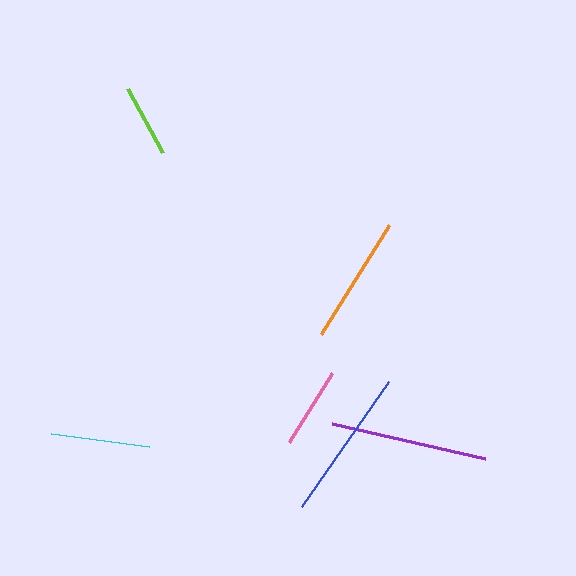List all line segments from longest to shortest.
From longest to shortest: purple, blue, orange, cyan, pink, lime.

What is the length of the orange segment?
The orange segment is approximately 128 pixels long.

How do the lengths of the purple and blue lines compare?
The purple and blue lines are approximately the same length.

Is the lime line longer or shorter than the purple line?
The purple line is longer than the lime line.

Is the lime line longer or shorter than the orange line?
The orange line is longer than the lime line.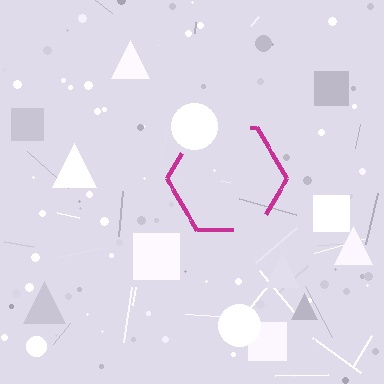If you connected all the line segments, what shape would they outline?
They would outline a hexagon.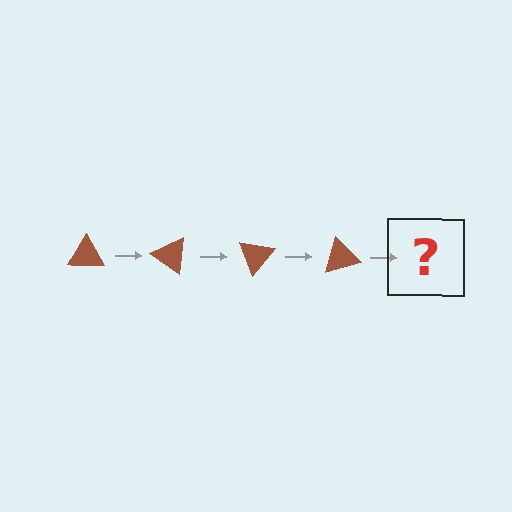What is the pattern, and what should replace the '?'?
The pattern is that the triangle rotates 35 degrees each step. The '?' should be a brown triangle rotated 140 degrees.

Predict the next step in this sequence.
The next step is a brown triangle rotated 140 degrees.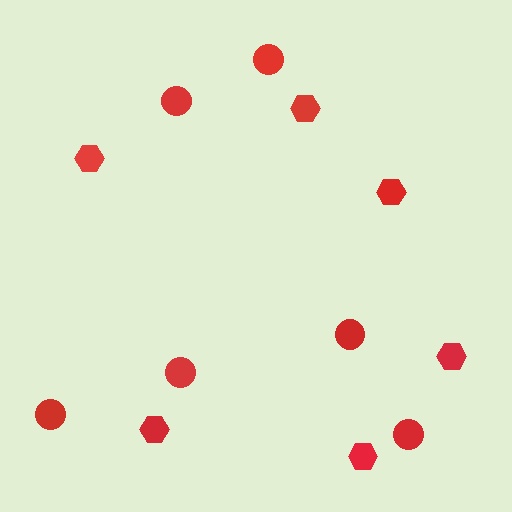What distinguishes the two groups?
There are 2 groups: one group of hexagons (6) and one group of circles (6).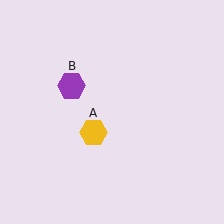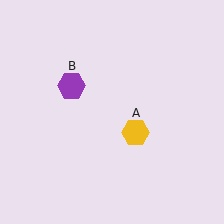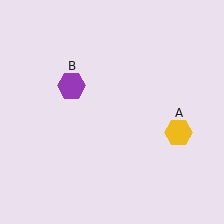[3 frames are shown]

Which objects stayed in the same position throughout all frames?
Purple hexagon (object B) remained stationary.